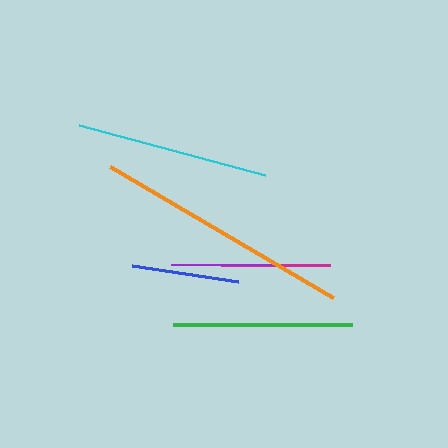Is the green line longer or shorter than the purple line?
The green line is longer than the purple line.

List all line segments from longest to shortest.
From longest to shortest: orange, cyan, green, magenta, blue, purple.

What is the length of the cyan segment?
The cyan segment is approximately 192 pixels long.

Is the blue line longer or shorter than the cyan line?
The cyan line is longer than the blue line.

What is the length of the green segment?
The green segment is approximately 179 pixels long.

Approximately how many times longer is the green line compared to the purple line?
The green line is approximately 1.7 times the length of the purple line.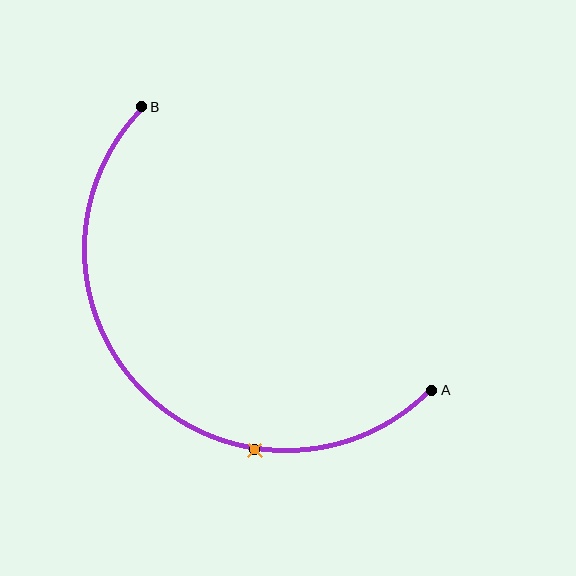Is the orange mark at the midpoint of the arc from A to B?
No. The orange mark lies on the arc but is closer to endpoint A. The arc midpoint would be at the point on the curve equidistant along the arc from both A and B.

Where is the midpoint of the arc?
The arc midpoint is the point on the curve farthest from the straight line joining A and B. It sits below and to the left of that line.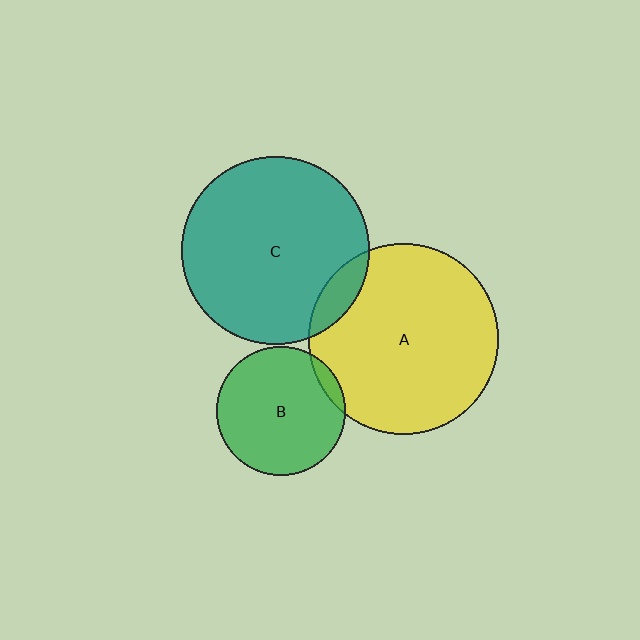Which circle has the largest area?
Circle A (yellow).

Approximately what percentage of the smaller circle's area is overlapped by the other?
Approximately 5%.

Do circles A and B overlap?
Yes.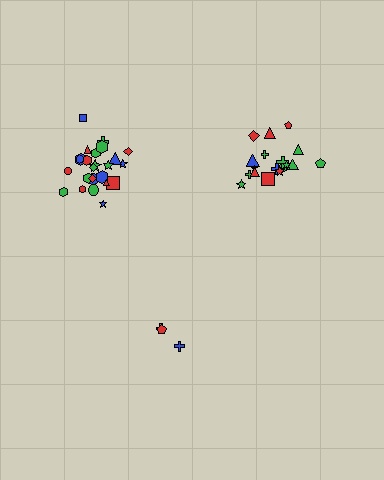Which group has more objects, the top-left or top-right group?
The top-left group.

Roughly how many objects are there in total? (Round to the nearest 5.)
Roughly 45 objects in total.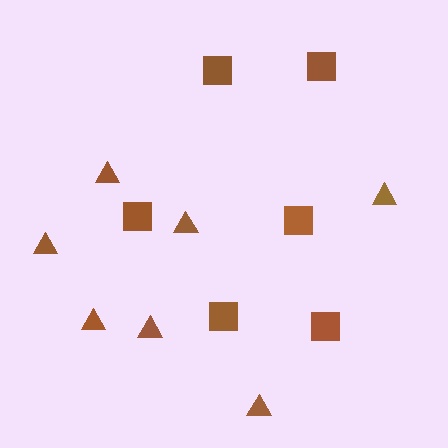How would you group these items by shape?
There are 2 groups: one group of squares (6) and one group of triangles (7).